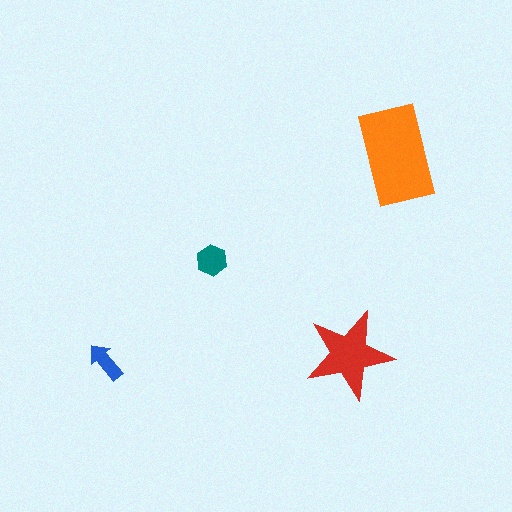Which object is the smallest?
The blue arrow.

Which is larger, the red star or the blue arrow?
The red star.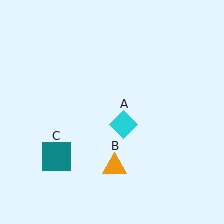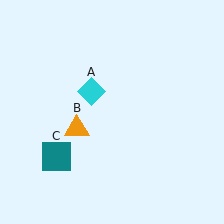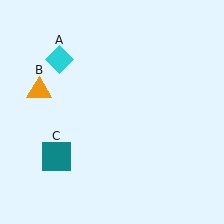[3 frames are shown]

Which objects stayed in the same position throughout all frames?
Teal square (object C) remained stationary.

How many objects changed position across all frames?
2 objects changed position: cyan diamond (object A), orange triangle (object B).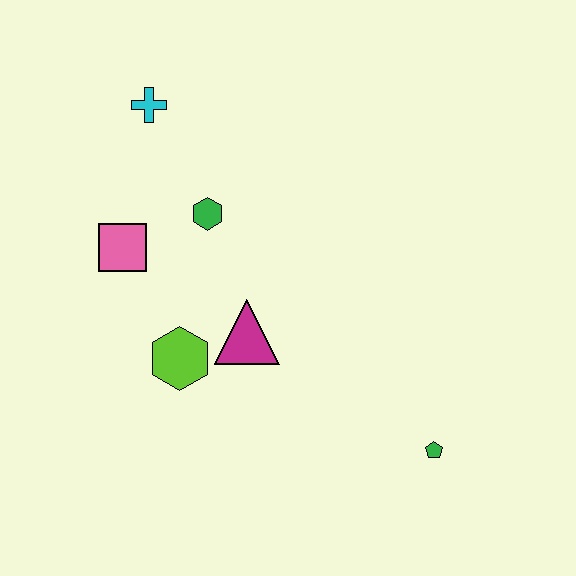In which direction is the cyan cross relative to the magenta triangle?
The cyan cross is above the magenta triangle.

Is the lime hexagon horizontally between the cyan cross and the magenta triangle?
Yes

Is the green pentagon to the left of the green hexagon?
No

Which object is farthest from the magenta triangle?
The cyan cross is farthest from the magenta triangle.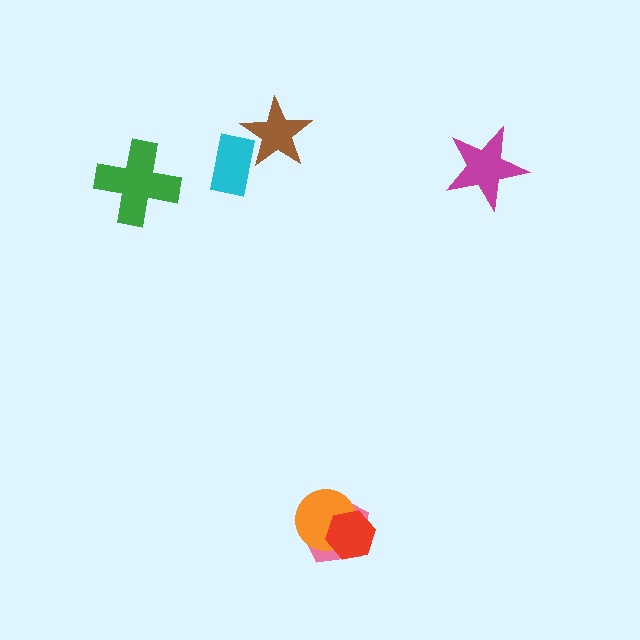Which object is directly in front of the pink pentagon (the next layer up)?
The orange circle is directly in front of the pink pentagon.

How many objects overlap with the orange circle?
2 objects overlap with the orange circle.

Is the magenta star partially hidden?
No, no other shape covers it.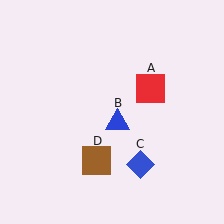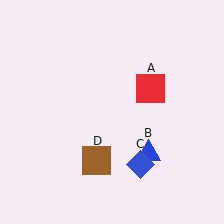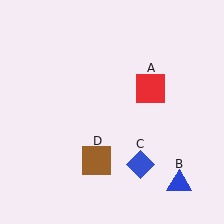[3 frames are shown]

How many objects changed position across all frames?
1 object changed position: blue triangle (object B).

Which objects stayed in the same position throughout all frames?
Red square (object A) and blue diamond (object C) and brown square (object D) remained stationary.